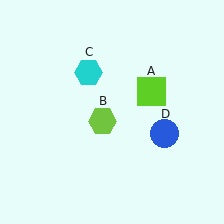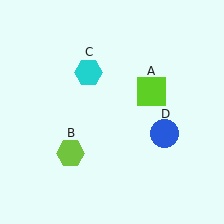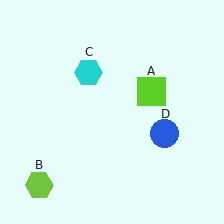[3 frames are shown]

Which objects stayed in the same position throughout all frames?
Lime square (object A) and cyan hexagon (object C) and blue circle (object D) remained stationary.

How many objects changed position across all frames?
1 object changed position: lime hexagon (object B).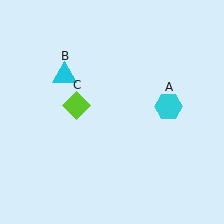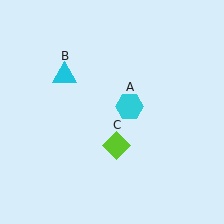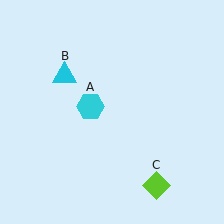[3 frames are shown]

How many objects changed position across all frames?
2 objects changed position: cyan hexagon (object A), lime diamond (object C).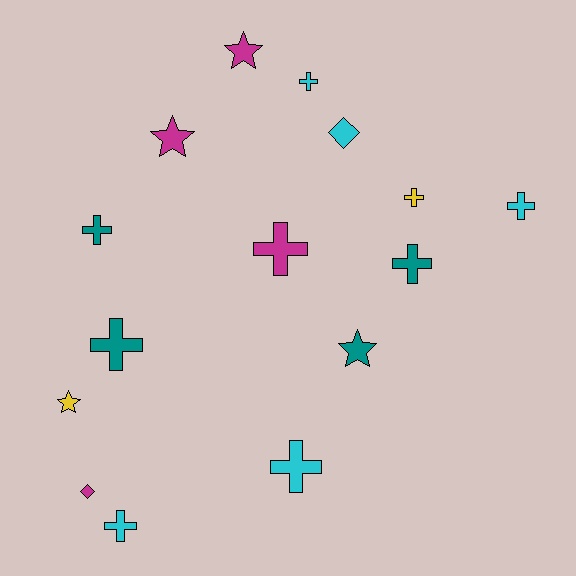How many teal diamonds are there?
There are no teal diamonds.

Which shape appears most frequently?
Cross, with 9 objects.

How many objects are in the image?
There are 15 objects.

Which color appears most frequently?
Cyan, with 5 objects.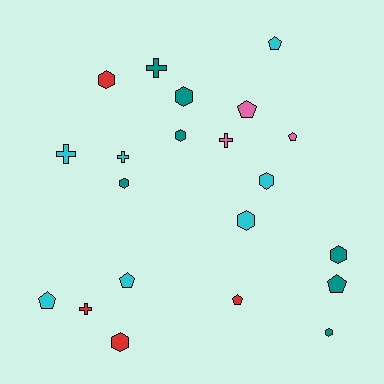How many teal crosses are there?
There is 1 teal cross.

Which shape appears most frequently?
Hexagon, with 9 objects.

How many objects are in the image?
There are 21 objects.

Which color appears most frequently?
Teal, with 7 objects.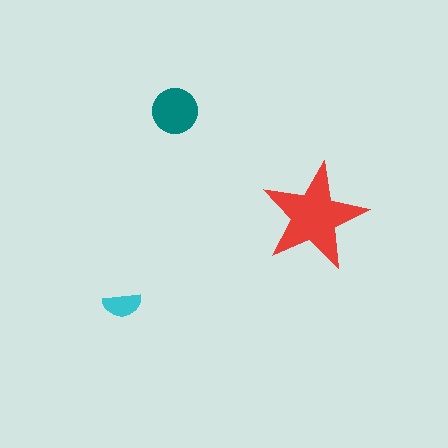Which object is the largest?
The red star.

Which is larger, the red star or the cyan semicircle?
The red star.